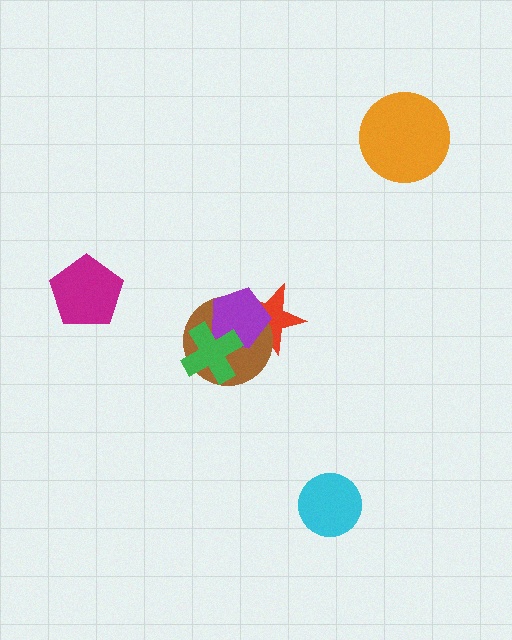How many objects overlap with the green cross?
2 objects overlap with the green cross.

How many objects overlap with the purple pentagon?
3 objects overlap with the purple pentagon.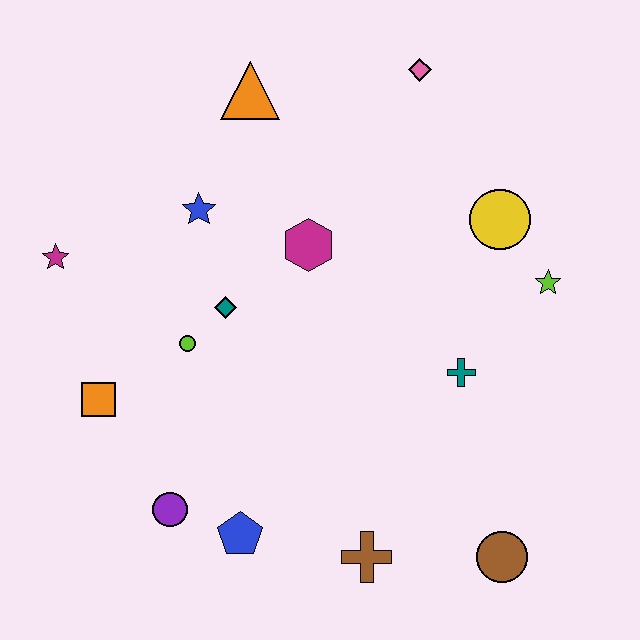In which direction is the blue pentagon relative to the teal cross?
The blue pentagon is to the left of the teal cross.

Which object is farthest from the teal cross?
The magenta star is farthest from the teal cross.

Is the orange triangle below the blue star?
No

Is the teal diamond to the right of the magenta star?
Yes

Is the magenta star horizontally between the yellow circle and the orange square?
No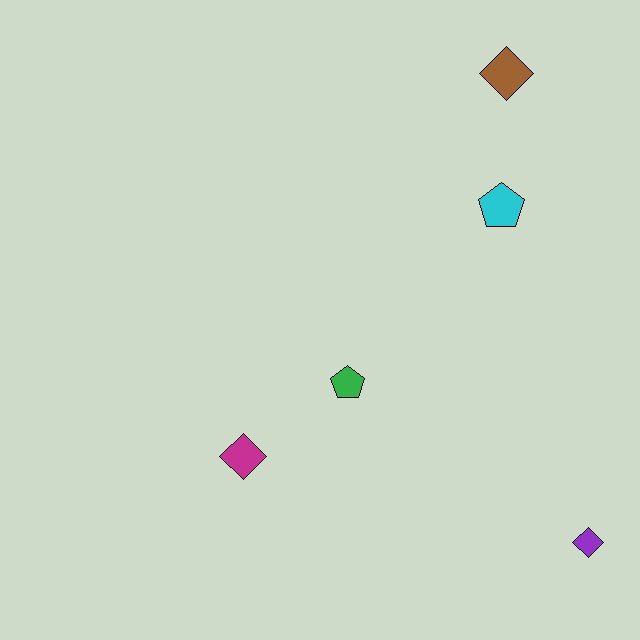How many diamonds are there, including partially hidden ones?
There are 3 diamonds.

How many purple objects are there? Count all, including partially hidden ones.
There is 1 purple object.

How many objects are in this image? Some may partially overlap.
There are 5 objects.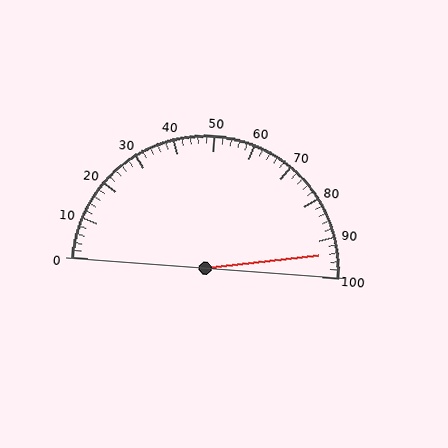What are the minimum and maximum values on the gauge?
The gauge ranges from 0 to 100.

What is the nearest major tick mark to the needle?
The nearest major tick mark is 90.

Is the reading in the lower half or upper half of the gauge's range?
The reading is in the upper half of the range (0 to 100).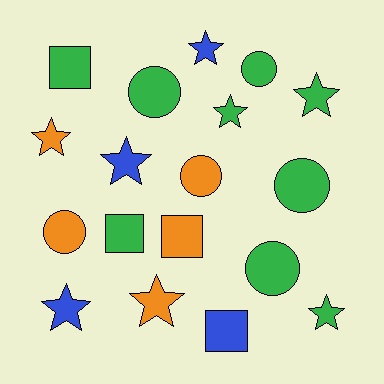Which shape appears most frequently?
Star, with 8 objects.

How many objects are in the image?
There are 18 objects.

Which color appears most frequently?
Green, with 9 objects.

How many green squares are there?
There are 2 green squares.